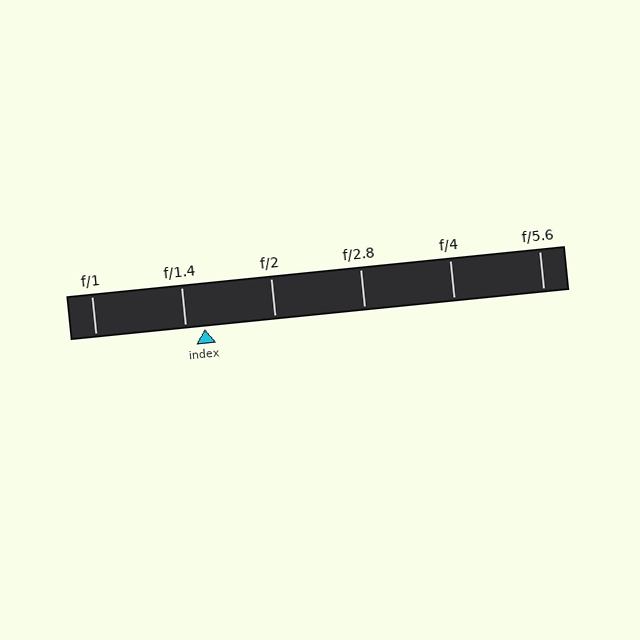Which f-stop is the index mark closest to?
The index mark is closest to f/1.4.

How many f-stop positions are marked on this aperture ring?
There are 6 f-stop positions marked.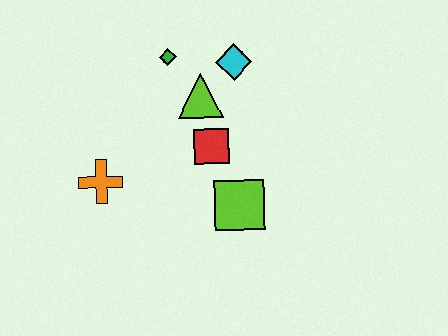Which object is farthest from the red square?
The orange cross is farthest from the red square.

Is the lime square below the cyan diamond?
Yes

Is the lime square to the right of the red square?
Yes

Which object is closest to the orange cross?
The red square is closest to the orange cross.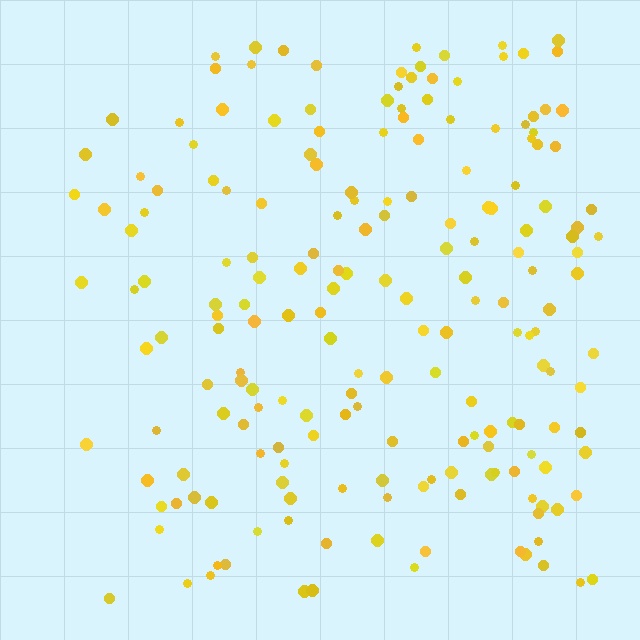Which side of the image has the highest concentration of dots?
The right.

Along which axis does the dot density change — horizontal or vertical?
Horizontal.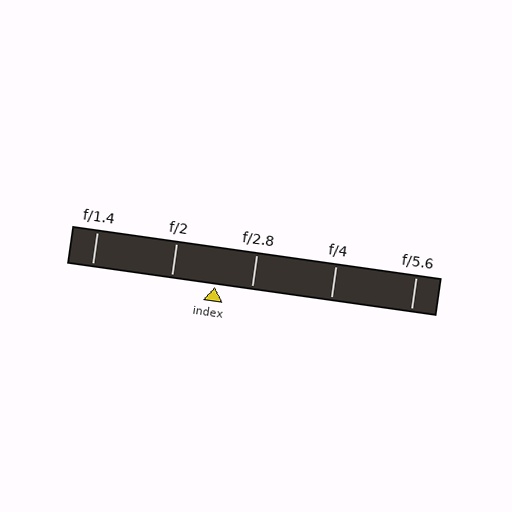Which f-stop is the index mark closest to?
The index mark is closest to f/2.8.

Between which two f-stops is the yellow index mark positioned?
The index mark is between f/2 and f/2.8.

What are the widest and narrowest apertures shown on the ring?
The widest aperture shown is f/1.4 and the narrowest is f/5.6.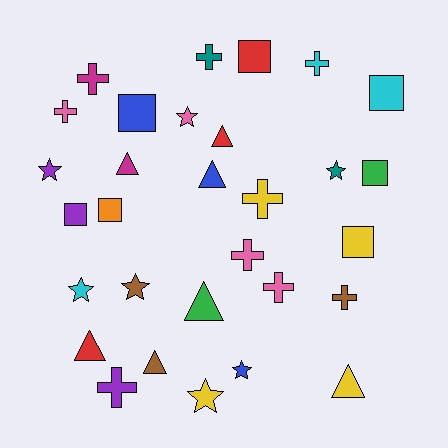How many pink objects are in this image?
There are 4 pink objects.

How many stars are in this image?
There are 7 stars.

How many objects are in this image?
There are 30 objects.